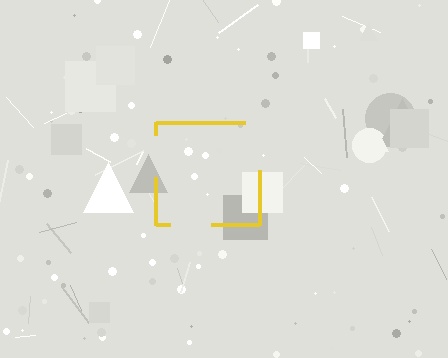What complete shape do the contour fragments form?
The contour fragments form a square.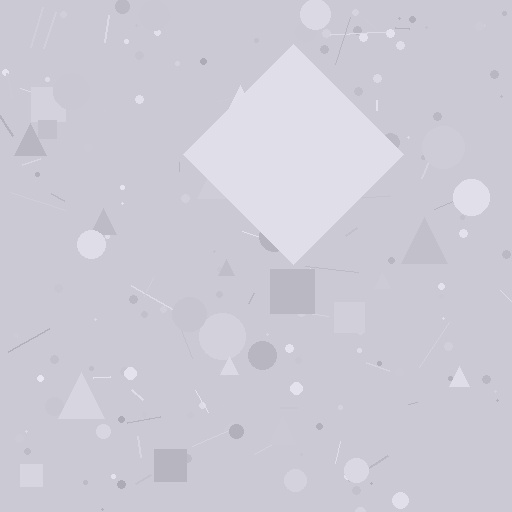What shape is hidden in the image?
A diamond is hidden in the image.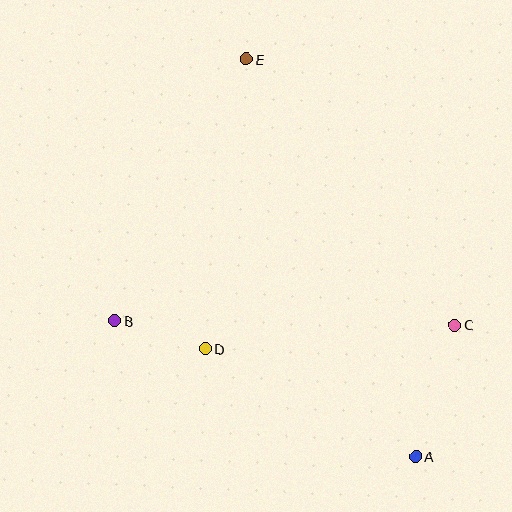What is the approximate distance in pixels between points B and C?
The distance between B and C is approximately 340 pixels.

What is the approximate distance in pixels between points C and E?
The distance between C and E is approximately 338 pixels.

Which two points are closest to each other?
Points B and D are closest to each other.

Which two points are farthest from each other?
Points A and E are farthest from each other.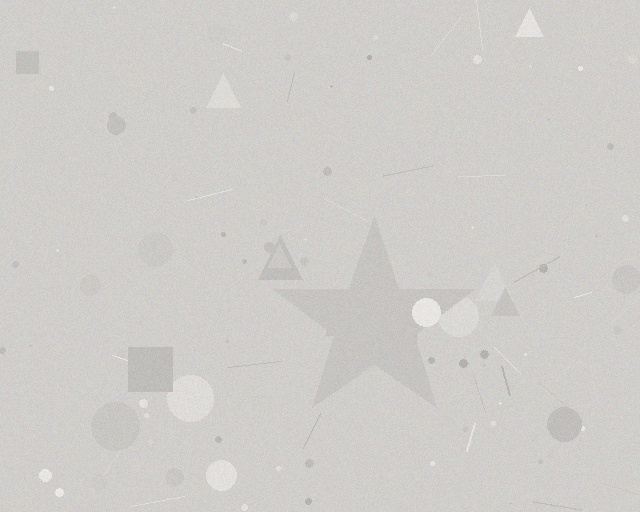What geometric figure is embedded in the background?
A star is embedded in the background.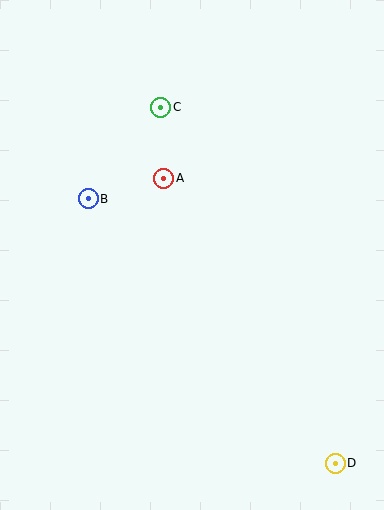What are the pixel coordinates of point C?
Point C is at (161, 107).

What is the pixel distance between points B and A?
The distance between B and A is 78 pixels.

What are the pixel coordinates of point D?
Point D is at (335, 464).